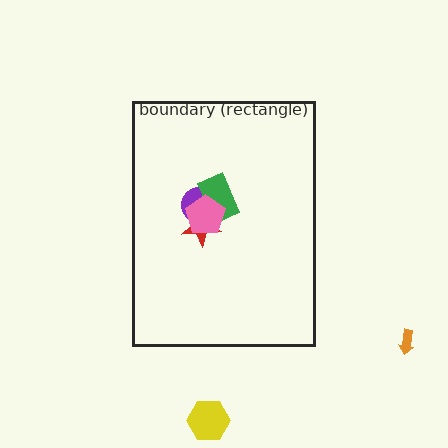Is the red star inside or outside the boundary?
Inside.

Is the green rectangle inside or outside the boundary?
Inside.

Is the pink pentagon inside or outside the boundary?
Inside.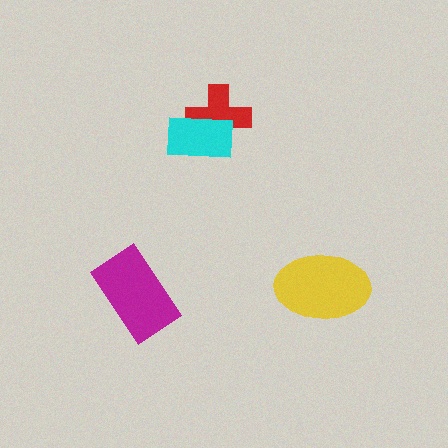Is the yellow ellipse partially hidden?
No, no other shape covers it.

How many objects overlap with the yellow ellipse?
0 objects overlap with the yellow ellipse.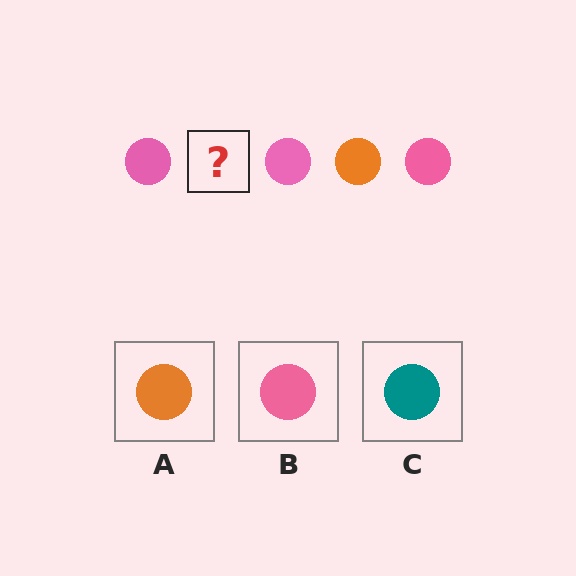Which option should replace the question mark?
Option A.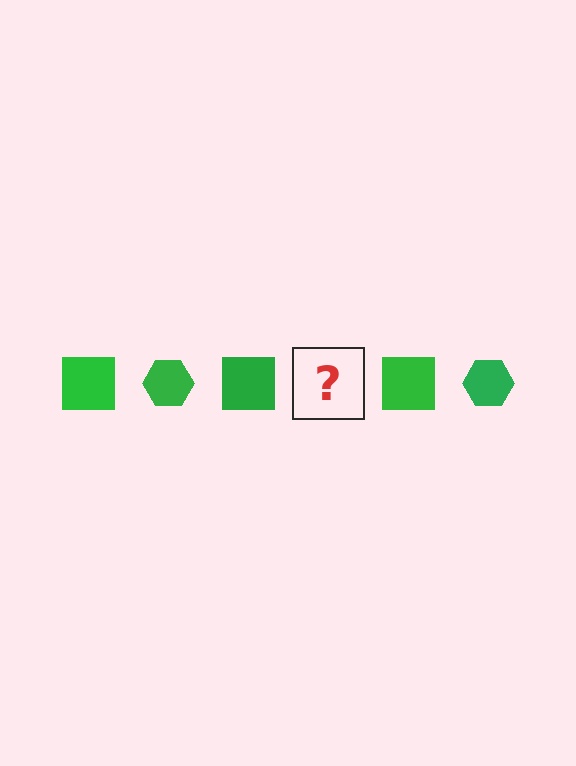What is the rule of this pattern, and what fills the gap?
The rule is that the pattern cycles through square, hexagon shapes in green. The gap should be filled with a green hexagon.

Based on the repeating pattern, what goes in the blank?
The blank should be a green hexagon.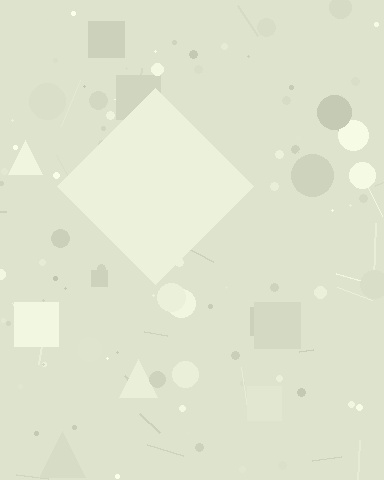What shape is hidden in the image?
A diamond is hidden in the image.